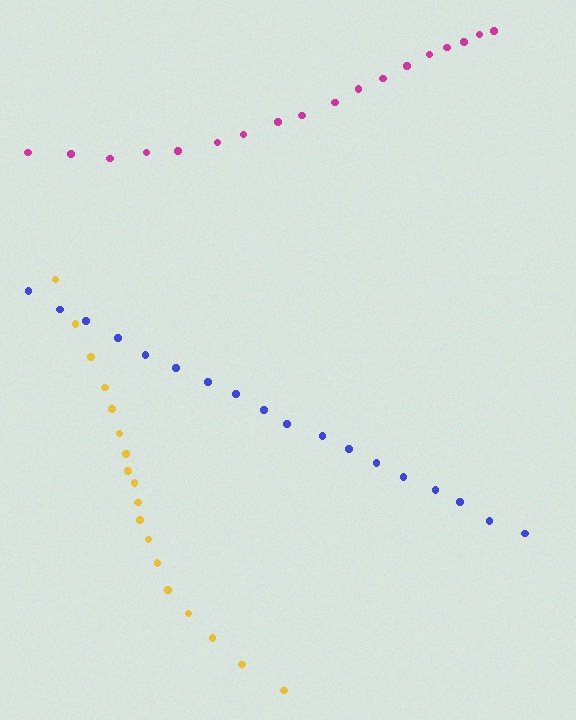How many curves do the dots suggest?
There are 3 distinct paths.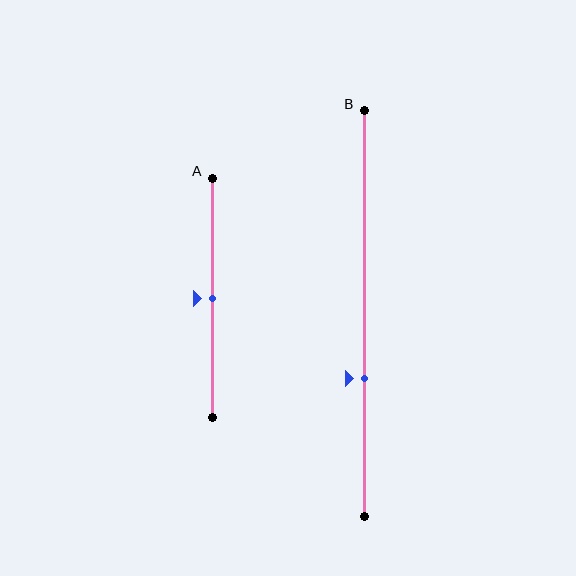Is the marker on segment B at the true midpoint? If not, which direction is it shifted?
No, the marker on segment B is shifted downward by about 16% of the segment length.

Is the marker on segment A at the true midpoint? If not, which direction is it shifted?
Yes, the marker on segment A is at the true midpoint.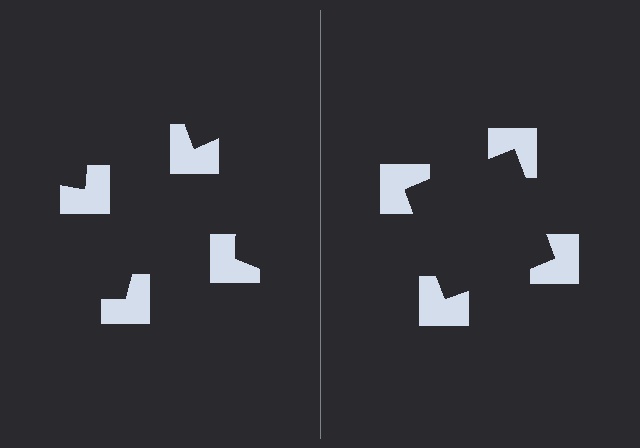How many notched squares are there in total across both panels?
8 — 4 on each side.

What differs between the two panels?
The notched squares are positioned identically on both sides; only the wedge orientations differ. On the right they align to a square; on the left they are misaligned.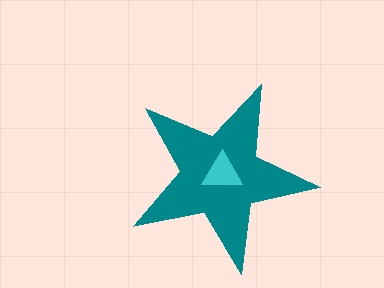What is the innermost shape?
The cyan triangle.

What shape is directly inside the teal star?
The cyan triangle.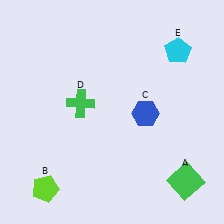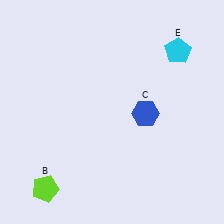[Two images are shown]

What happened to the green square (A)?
The green square (A) was removed in Image 2. It was in the bottom-right area of Image 1.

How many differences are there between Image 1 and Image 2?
There are 2 differences between the two images.